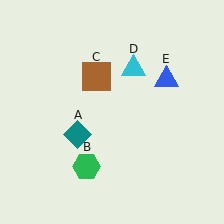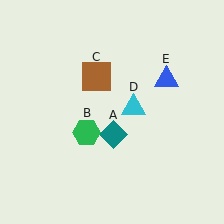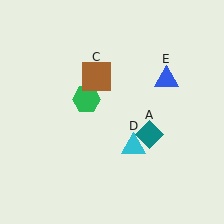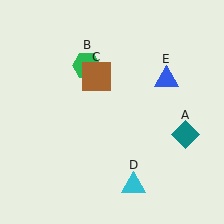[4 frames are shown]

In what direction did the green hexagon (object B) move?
The green hexagon (object B) moved up.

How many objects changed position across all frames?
3 objects changed position: teal diamond (object A), green hexagon (object B), cyan triangle (object D).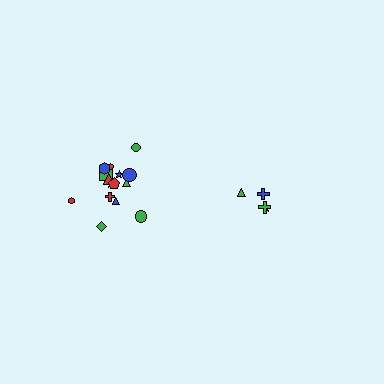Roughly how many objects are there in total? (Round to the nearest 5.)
Roughly 20 objects in total.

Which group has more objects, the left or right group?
The left group.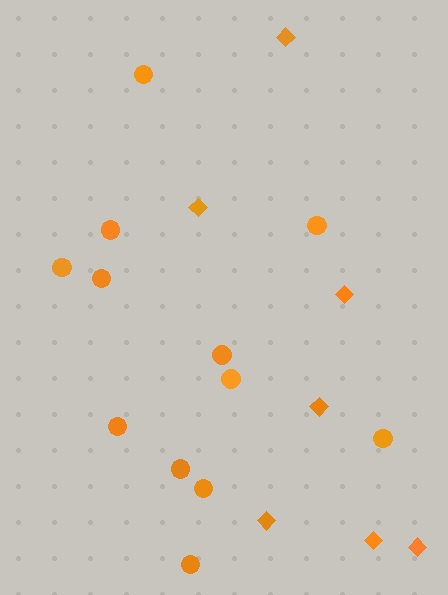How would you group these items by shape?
There are 2 groups: one group of diamonds (7) and one group of circles (12).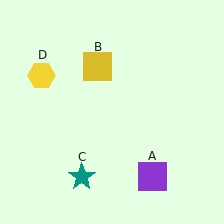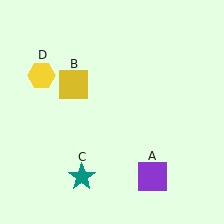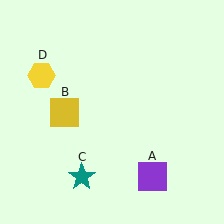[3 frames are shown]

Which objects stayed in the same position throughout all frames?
Purple square (object A) and teal star (object C) and yellow hexagon (object D) remained stationary.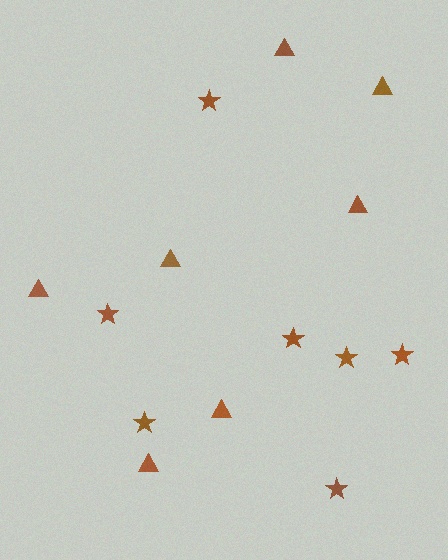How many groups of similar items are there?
There are 2 groups: one group of triangles (7) and one group of stars (7).